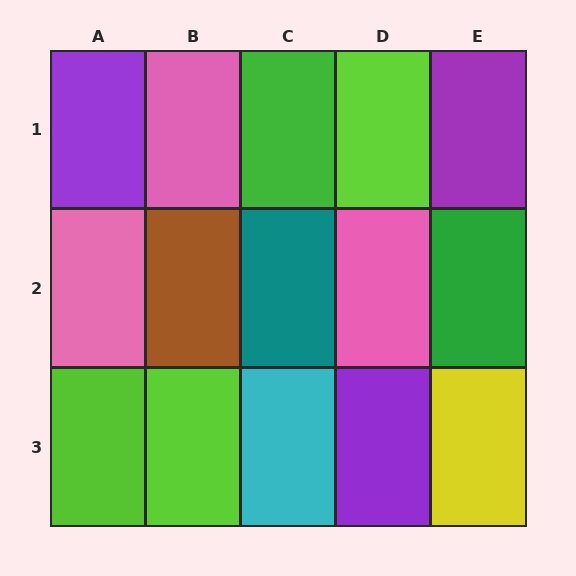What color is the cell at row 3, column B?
Lime.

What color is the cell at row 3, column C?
Cyan.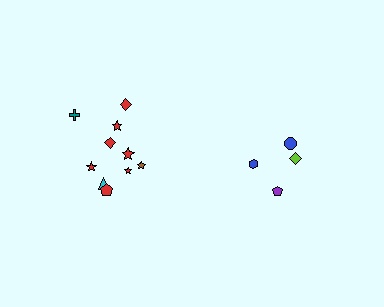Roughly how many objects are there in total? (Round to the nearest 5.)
Roughly 15 objects in total.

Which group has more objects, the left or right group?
The left group.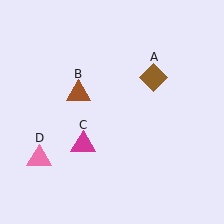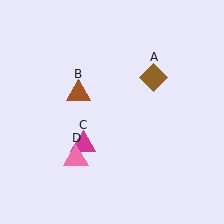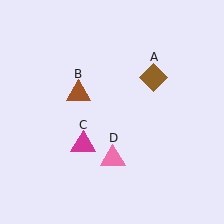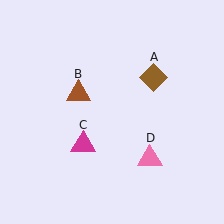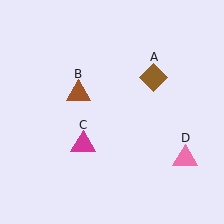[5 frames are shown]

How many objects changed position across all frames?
1 object changed position: pink triangle (object D).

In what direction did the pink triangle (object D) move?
The pink triangle (object D) moved right.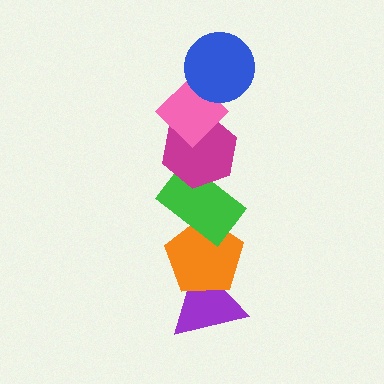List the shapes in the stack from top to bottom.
From top to bottom: the blue circle, the pink diamond, the magenta hexagon, the green rectangle, the orange pentagon, the purple triangle.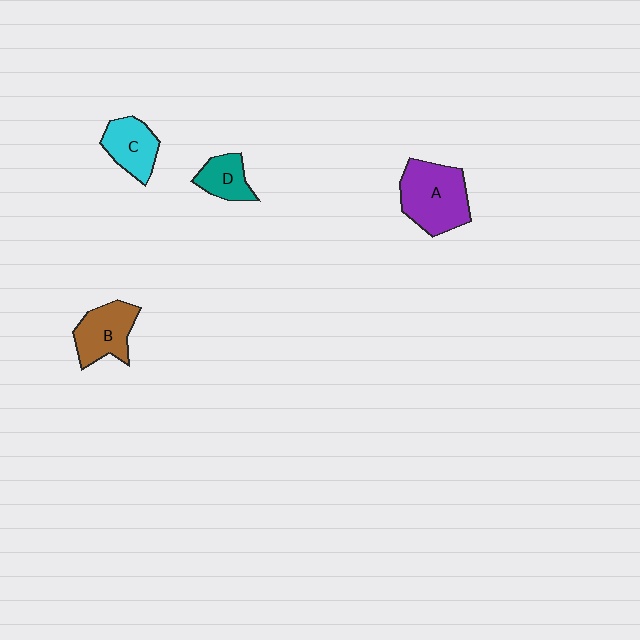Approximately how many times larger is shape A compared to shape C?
Approximately 1.6 times.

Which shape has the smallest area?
Shape D (teal).